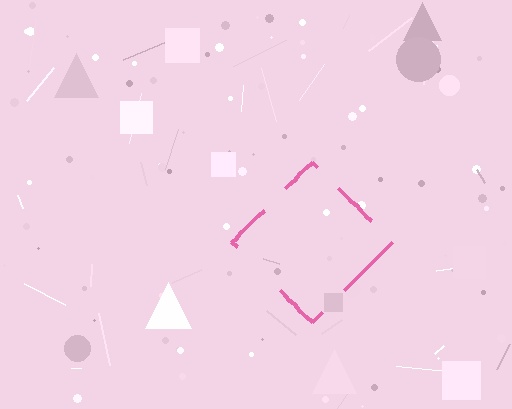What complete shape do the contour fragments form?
The contour fragments form a diamond.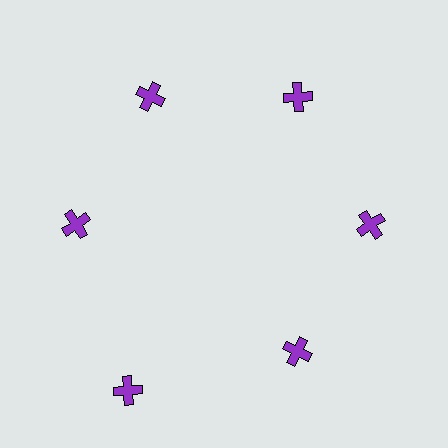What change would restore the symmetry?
The symmetry would be restored by moving it inward, back onto the ring so that all 6 crosses sit at equal angles and equal distance from the center.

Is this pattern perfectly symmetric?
No. The 6 purple crosses are arranged in a ring, but one element near the 7 o'clock position is pushed outward from the center, breaking the 6-fold rotational symmetry.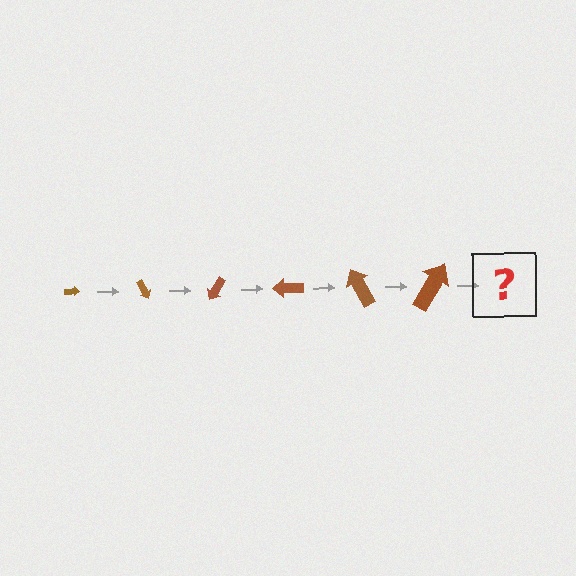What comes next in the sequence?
The next element should be an arrow, larger than the previous one and rotated 360 degrees from the start.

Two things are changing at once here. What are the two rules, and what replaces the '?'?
The two rules are that the arrow grows larger each step and it rotates 60 degrees each step. The '?' should be an arrow, larger than the previous one and rotated 360 degrees from the start.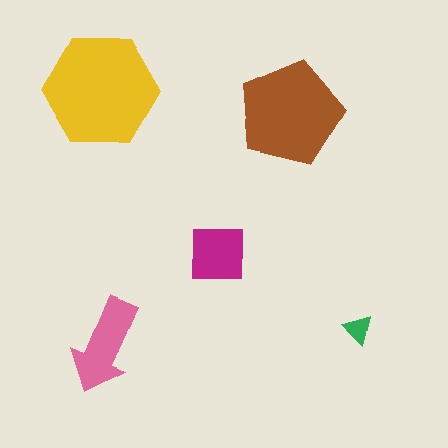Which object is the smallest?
The green triangle.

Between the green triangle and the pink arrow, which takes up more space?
The pink arrow.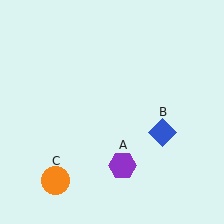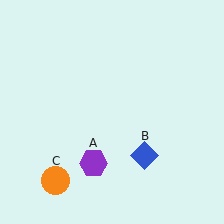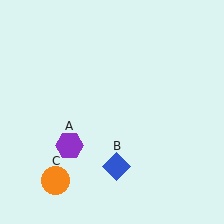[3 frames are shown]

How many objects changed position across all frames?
2 objects changed position: purple hexagon (object A), blue diamond (object B).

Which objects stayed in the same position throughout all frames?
Orange circle (object C) remained stationary.